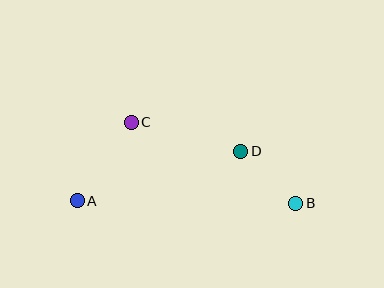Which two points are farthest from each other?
Points A and B are farthest from each other.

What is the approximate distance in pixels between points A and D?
The distance between A and D is approximately 171 pixels.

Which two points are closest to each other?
Points B and D are closest to each other.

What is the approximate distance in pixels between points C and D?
The distance between C and D is approximately 113 pixels.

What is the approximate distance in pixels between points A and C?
The distance between A and C is approximately 96 pixels.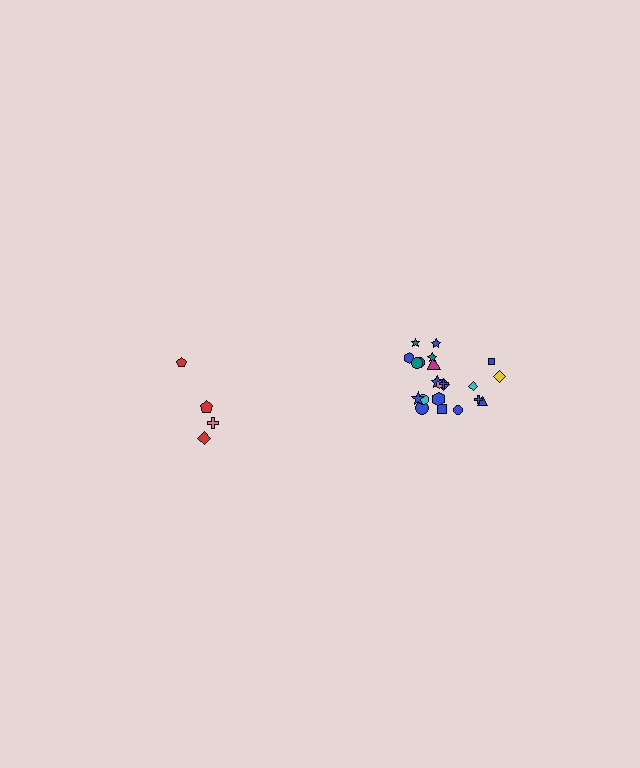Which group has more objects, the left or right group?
The right group.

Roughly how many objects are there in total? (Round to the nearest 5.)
Roughly 25 objects in total.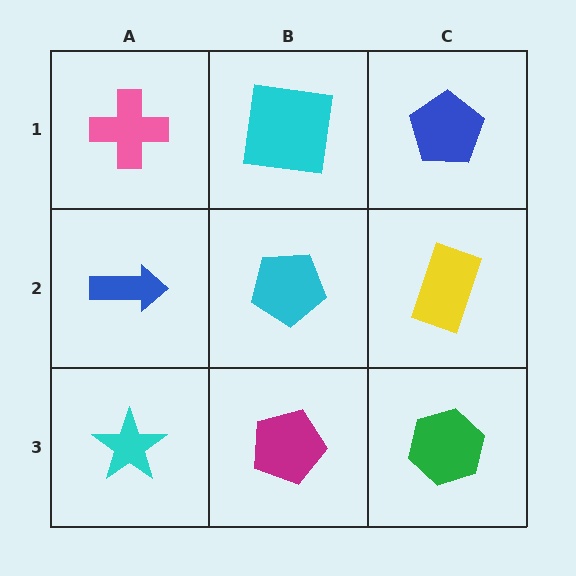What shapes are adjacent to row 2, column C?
A blue pentagon (row 1, column C), a green hexagon (row 3, column C), a cyan pentagon (row 2, column B).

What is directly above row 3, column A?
A blue arrow.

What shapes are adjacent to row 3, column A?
A blue arrow (row 2, column A), a magenta pentagon (row 3, column B).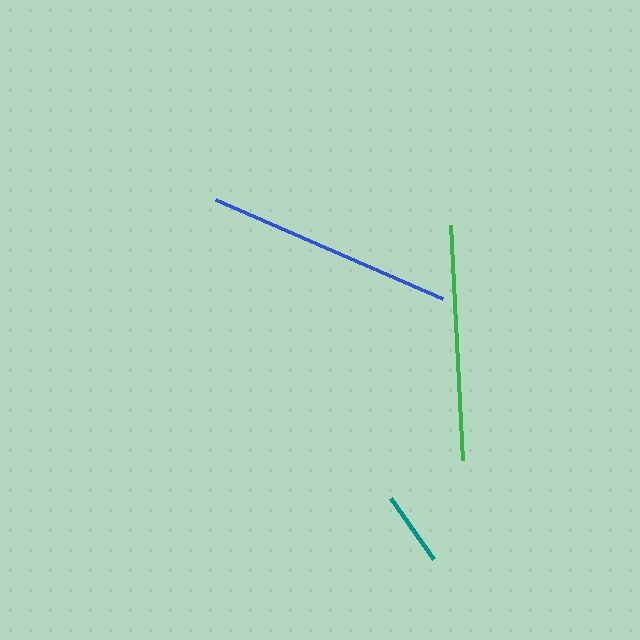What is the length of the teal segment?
The teal segment is approximately 75 pixels long.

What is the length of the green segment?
The green segment is approximately 234 pixels long.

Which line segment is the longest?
The blue line is the longest at approximately 248 pixels.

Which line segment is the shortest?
The teal line is the shortest at approximately 75 pixels.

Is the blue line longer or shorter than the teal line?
The blue line is longer than the teal line.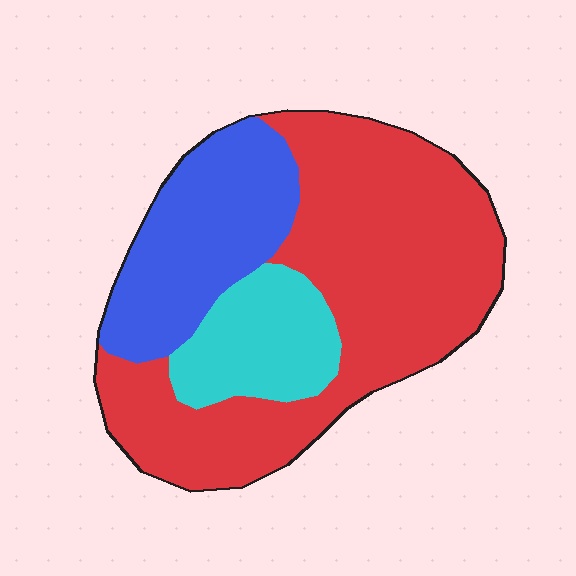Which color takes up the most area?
Red, at roughly 60%.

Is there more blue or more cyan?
Blue.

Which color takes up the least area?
Cyan, at roughly 15%.